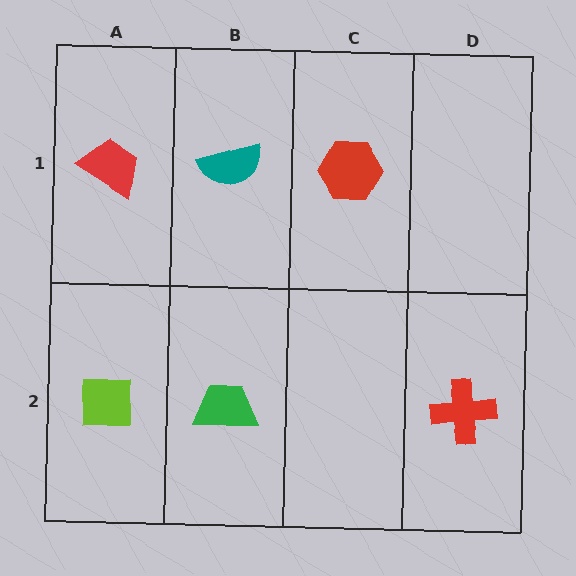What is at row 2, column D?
A red cross.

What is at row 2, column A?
A lime square.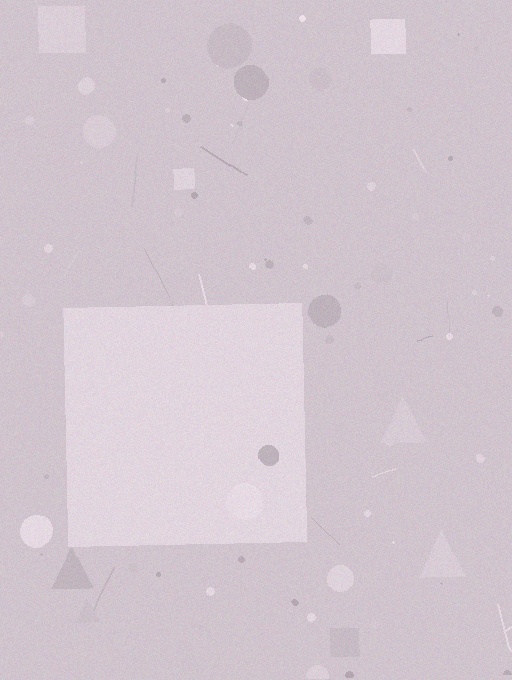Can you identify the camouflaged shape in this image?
The camouflaged shape is a square.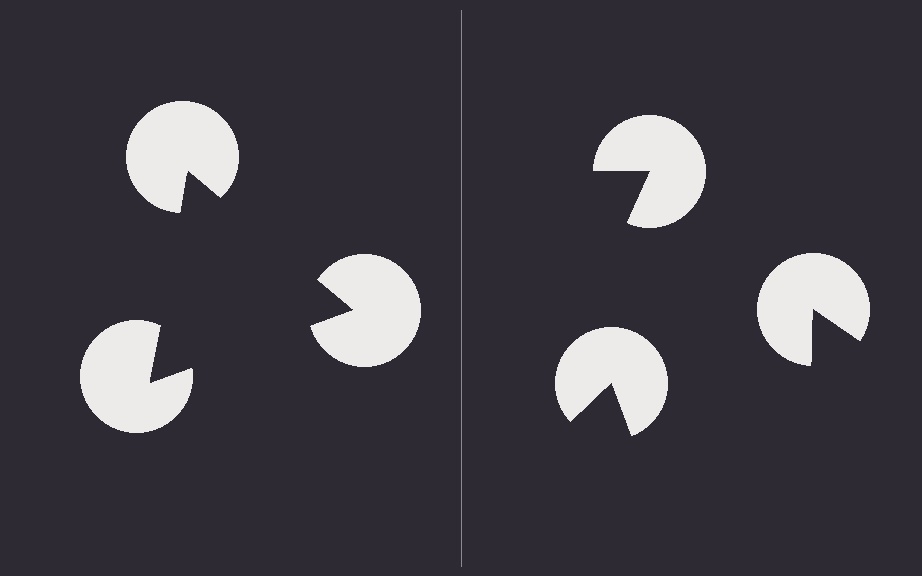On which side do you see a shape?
An illusory triangle appears on the left side. On the right side the wedge cuts are rotated, so no coherent shape forms.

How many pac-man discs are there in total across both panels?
6 — 3 on each side.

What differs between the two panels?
The pac-man discs are positioned identically on both sides; only the wedge orientations differ. On the left they align to a triangle; on the right they are misaligned.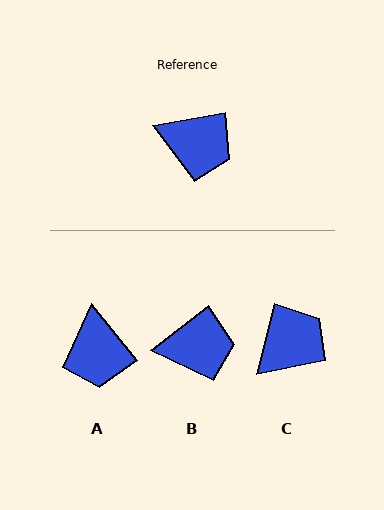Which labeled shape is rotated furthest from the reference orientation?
C, about 66 degrees away.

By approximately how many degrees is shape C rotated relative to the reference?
Approximately 66 degrees counter-clockwise.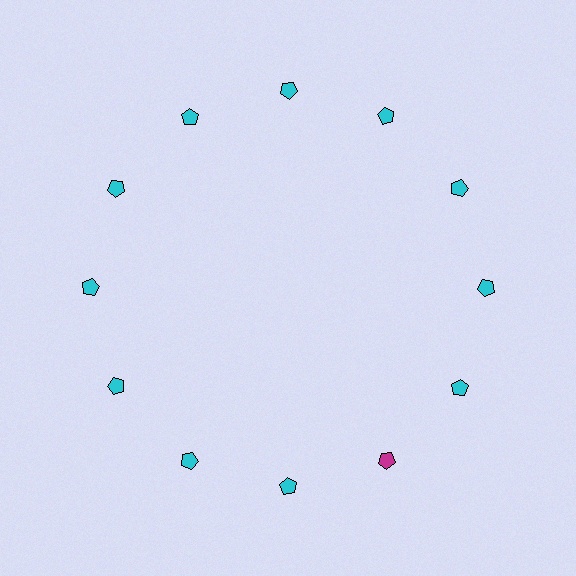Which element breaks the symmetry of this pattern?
The magenta pentagon at roughly the 5 o'clock position breaks the symmetry. All other shapes are cyan pentagons.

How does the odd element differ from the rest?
It has a different color: magenta instead of cyan.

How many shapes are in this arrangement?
There are 12 shapes arranged in a ring pattern.